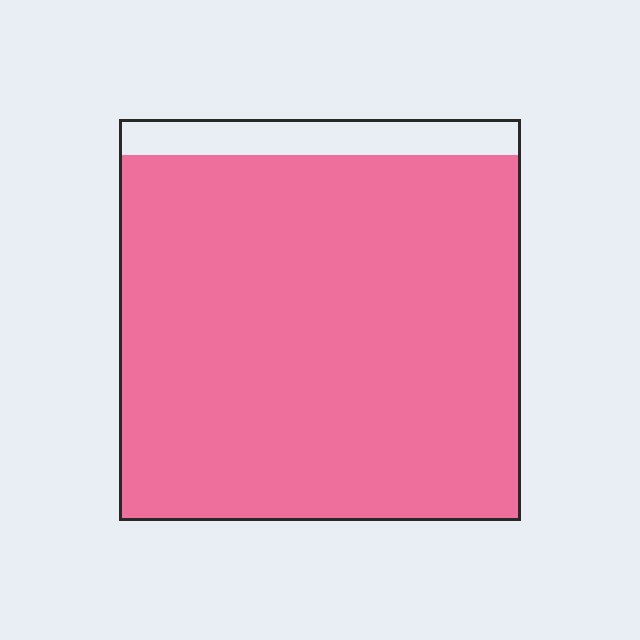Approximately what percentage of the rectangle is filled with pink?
Approximately 90%.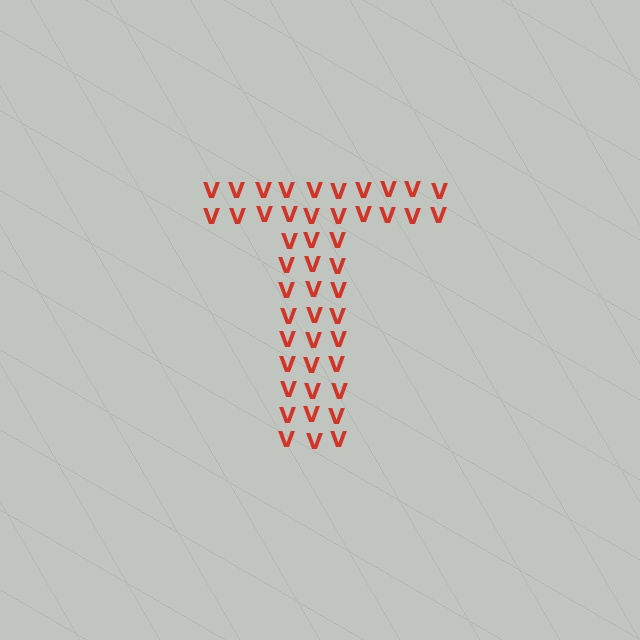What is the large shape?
The large shape is the letter T.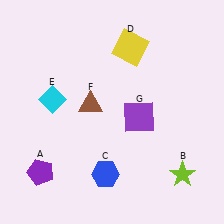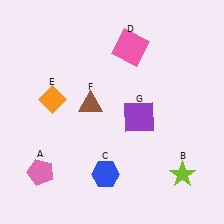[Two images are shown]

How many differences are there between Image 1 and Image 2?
There are 3 differences between the two images.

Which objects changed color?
A changed from purple to pink. D changed from yellow to pink. E changed from cyan to orange.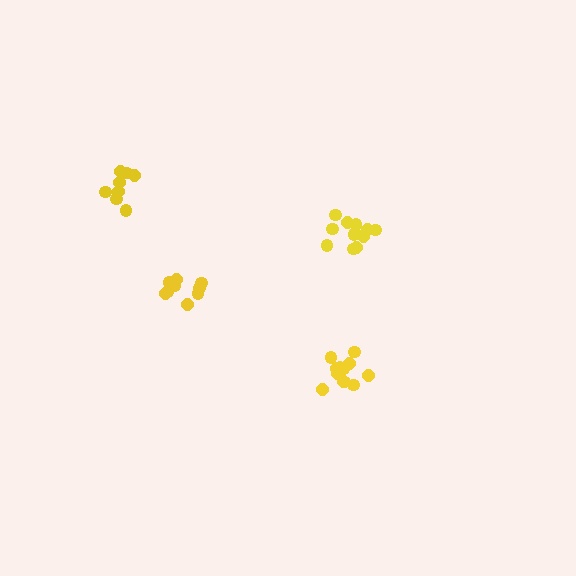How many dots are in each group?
Group 1: 10 dots, Group 2: 12 dots, Group 3: 12 dots, Group 4: 8 dots (42 total).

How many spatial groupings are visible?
There are 4 spatial groupings.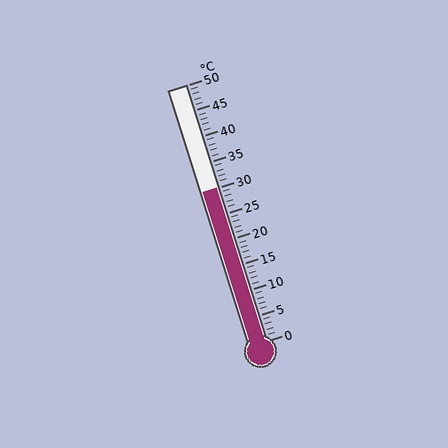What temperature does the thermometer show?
The thermometer shows approximately 30°C.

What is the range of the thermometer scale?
The thermometer scale ranges from 0°C to 50°C.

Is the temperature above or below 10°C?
The temperature is above 10°C.